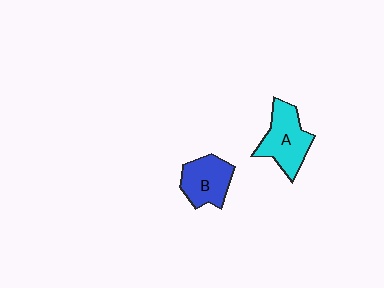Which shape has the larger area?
Shape A (cyan).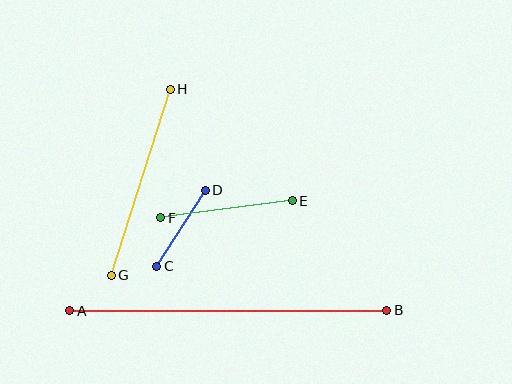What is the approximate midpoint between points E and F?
The midpoint is at approximately (226, 209) pixels.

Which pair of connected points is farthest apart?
Points A and B are farthest apart.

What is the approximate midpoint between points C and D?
The midpoint is at approximately (181, 228) pixels.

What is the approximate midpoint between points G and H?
The midpoint is at approximately (141, 182) pixels.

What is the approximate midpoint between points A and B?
The midpoint is at approximately (228, 310) pixels.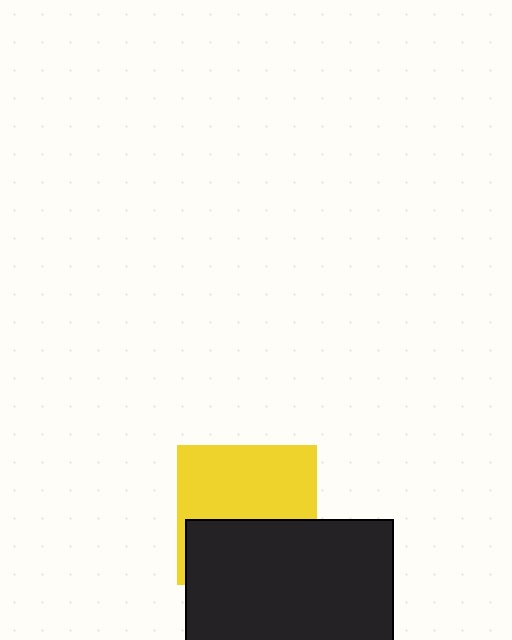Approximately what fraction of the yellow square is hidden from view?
Roughly 44% of the yellow square is hidden behind the black rectangle.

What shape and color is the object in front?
The object in front is a black rectangle.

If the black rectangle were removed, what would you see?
You would see the complete yellow square.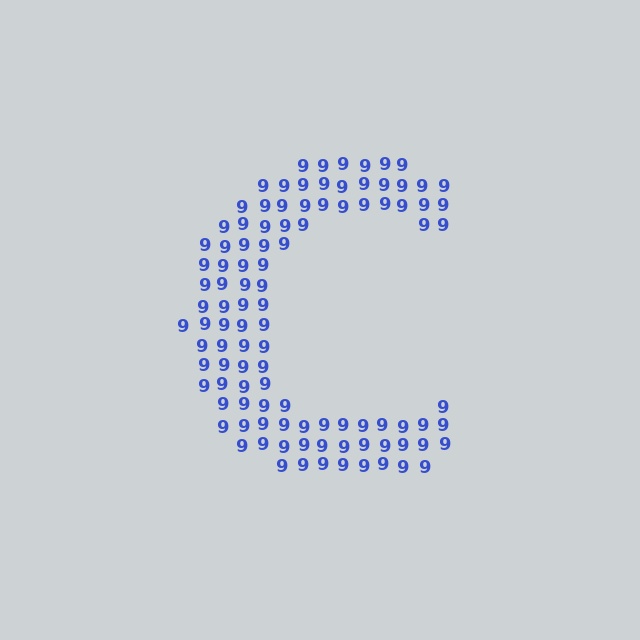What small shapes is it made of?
It is made of small digit 9's.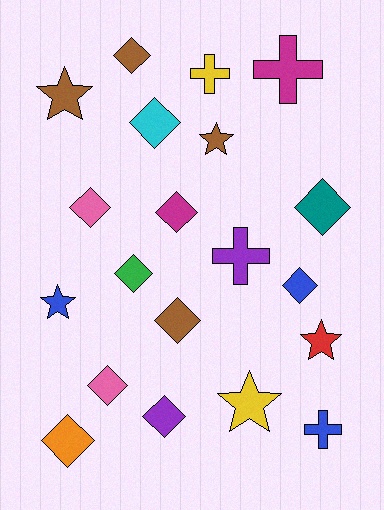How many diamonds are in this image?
There are 11 diamonds.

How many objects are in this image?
There are 20 objects.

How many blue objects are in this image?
There are 3 blue objects.